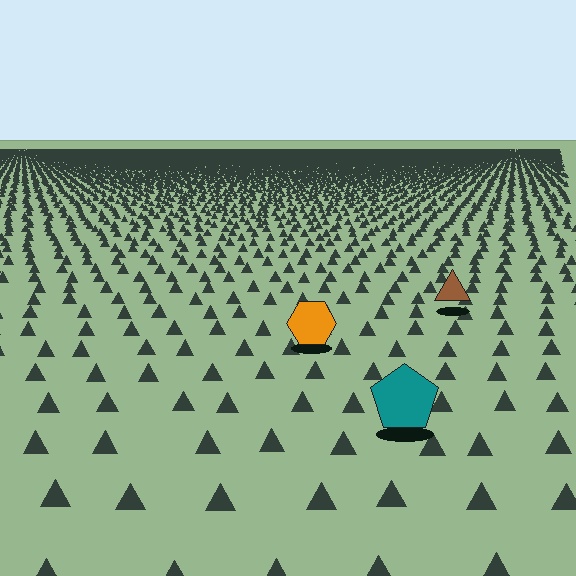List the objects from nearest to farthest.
From nearest to farthest: the teal pentagon, the orange hexagon, the brown triangle.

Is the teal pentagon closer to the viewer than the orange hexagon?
Yes. The teal pentagon is closer — you can tell from the texture gradient: the ground texture is coarser near it.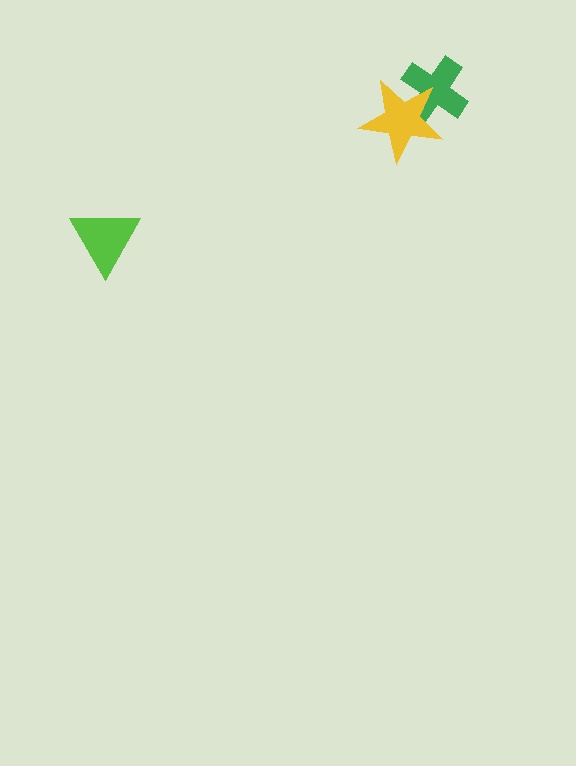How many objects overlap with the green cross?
1 object overlaps with the green cross.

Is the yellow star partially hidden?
No, no other shape covers it.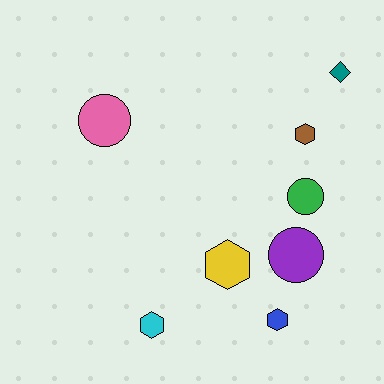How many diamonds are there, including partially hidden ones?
There is 1 diamond.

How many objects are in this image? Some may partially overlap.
There are 8 objects.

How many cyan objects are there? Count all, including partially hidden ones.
There is 1 cyan object.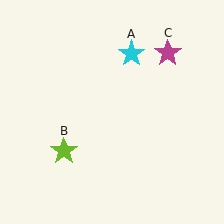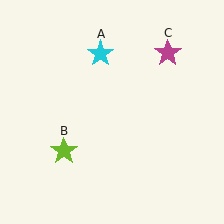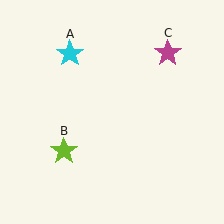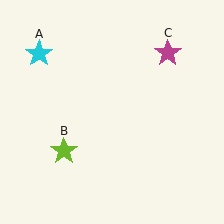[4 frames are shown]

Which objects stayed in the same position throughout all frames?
Lime star (object B) and magenta star (object C) remained stationary.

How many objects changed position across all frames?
1 object changed position: cyan star (object A).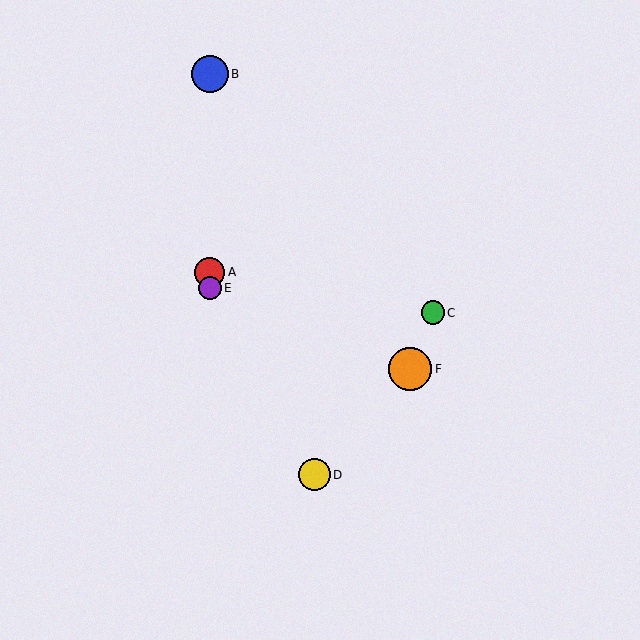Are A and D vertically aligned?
No, A is at x≈210 and D is at x≈314.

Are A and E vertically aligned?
Yes, both are at x≈210.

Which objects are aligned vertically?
Objects A, B, E are aligned vertically.